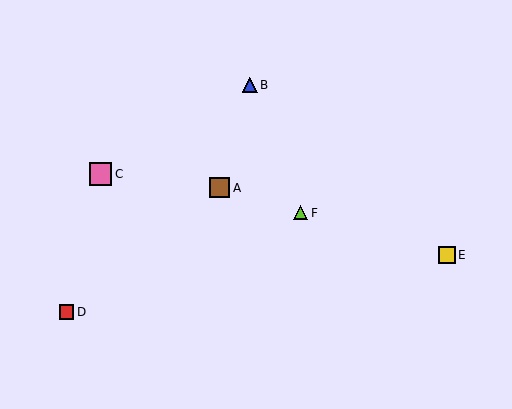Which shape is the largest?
The pink square (labeled C) is the largest.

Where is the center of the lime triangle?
The center of the lime triangle is at (301, 213).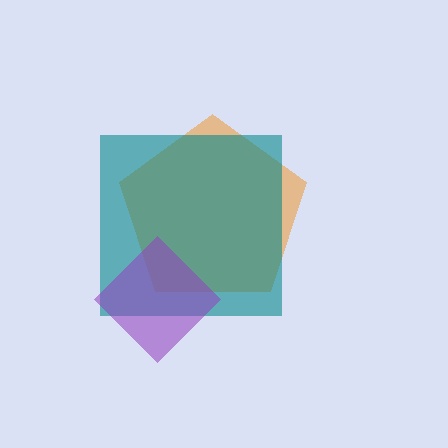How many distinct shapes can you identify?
There are 3 distinct shapes: an orange pentagon, a teal square, a purple diamond.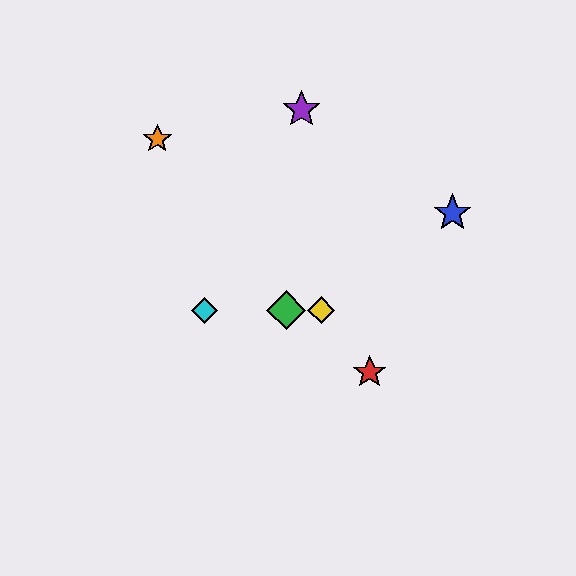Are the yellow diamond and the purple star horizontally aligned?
No, the yellow diamond is at y≈310 and the purple star is at y≈110.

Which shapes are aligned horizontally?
The green diamond, the yellow diamond, the cyan diamond are aligned horizontally.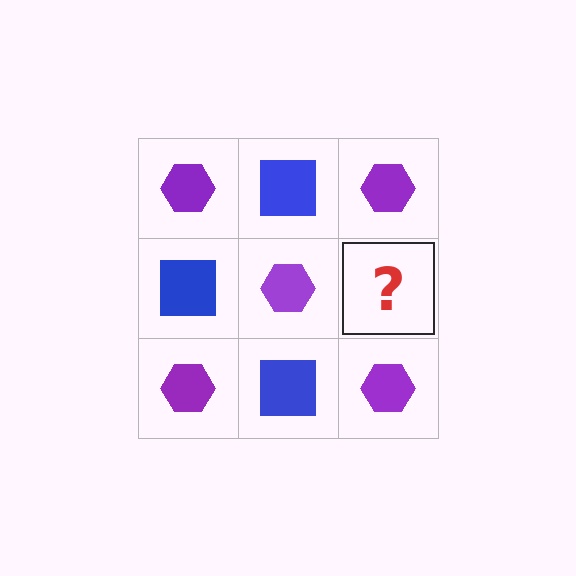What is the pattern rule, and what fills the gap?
The rule is that it alternates purple hexagon and blue square in a checkerboard pattern. The gap should be filled with a blue square.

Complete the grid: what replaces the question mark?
The question mark should be replaced with a blue square.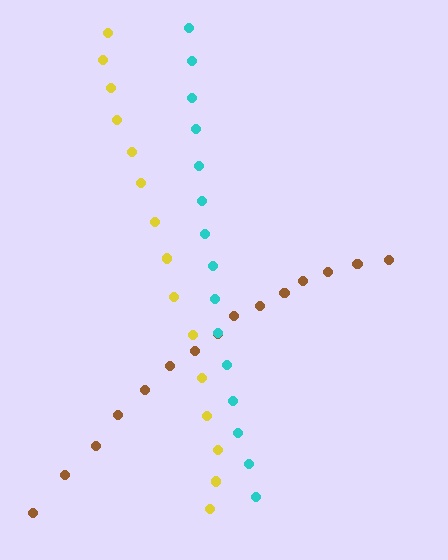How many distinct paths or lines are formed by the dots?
There are 3 distinct paths.